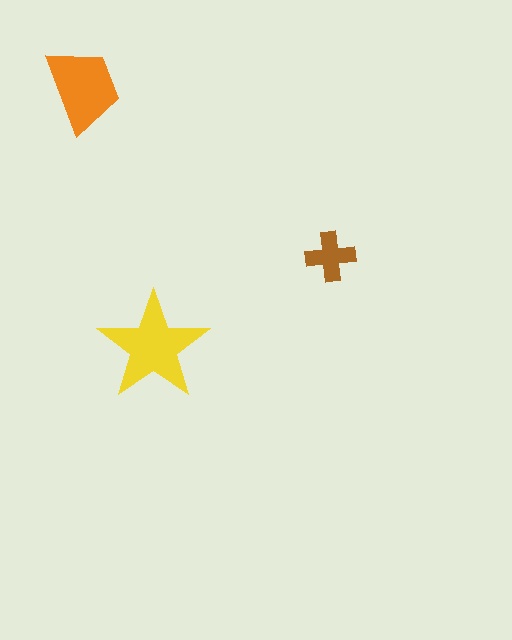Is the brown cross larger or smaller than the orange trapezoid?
Smaller.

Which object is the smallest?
The brown cross.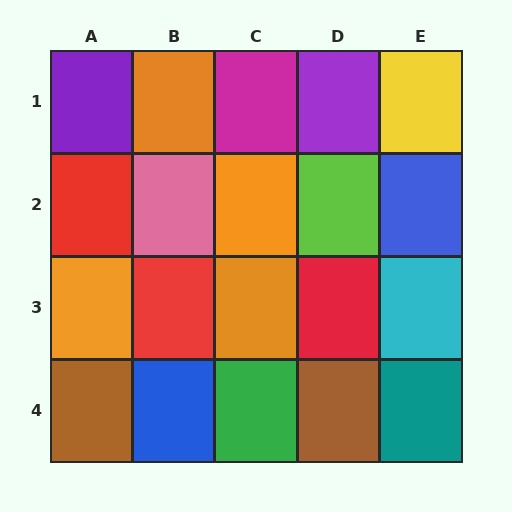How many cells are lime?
1 cell is lime.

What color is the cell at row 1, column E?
Yellow.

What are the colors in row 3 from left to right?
Orange, red, orange, red, cyan.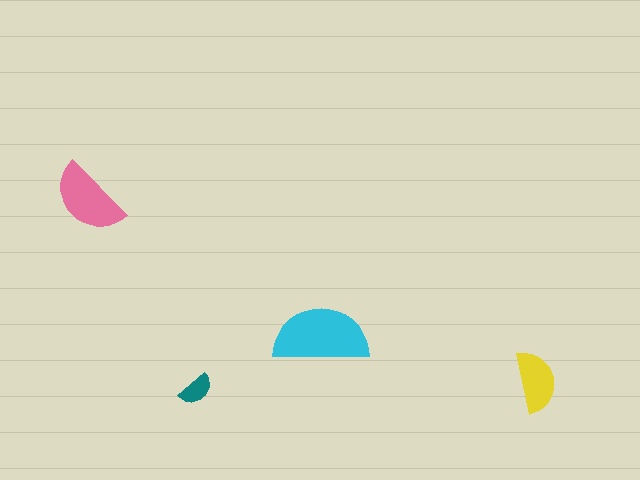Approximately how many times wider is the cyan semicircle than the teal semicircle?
About 2.5 times wider.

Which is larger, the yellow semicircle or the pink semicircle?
The pink one.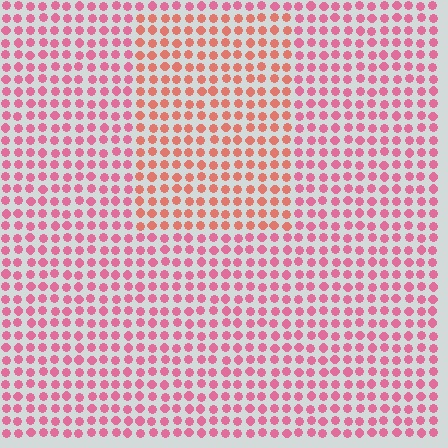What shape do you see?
I see a rectangle.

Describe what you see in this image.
The image is filled with small pink elements in a uniform arrangement. A rectangle-shaped region is visible where the elements are tinted to a slightly different hue, forming a subtle color boundary.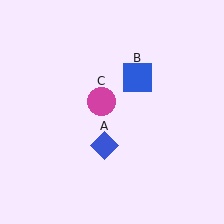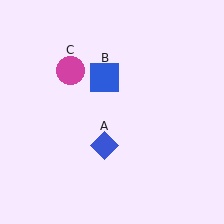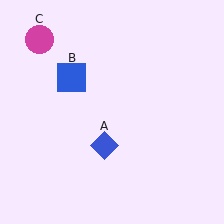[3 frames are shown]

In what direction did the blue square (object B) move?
The blue square (object B) moved left.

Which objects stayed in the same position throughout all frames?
Blue diamond (object A) remained stationary.